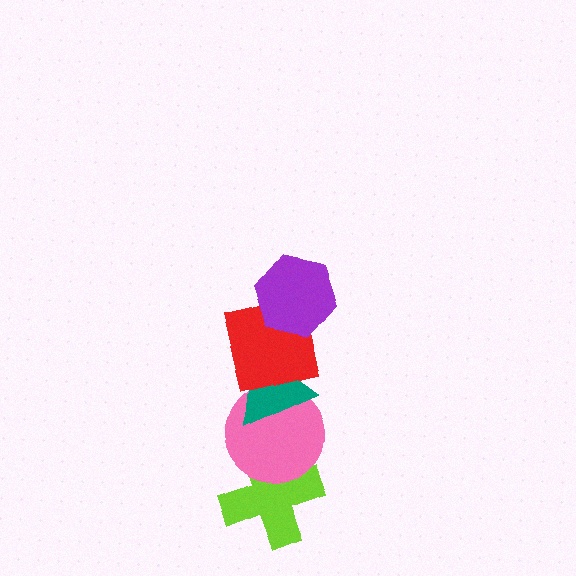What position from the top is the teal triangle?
The teal triangle is 3rd from the top.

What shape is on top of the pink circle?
The teal triangle is on top of the pink circle.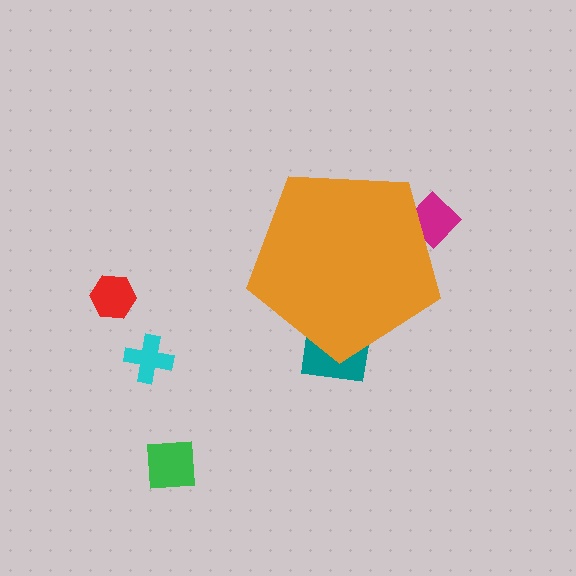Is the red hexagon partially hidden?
No, the red hexagon is fully visible.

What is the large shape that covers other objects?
An orange pentagon.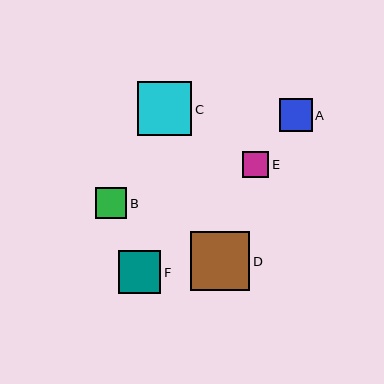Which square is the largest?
Square D is the largest with a size of approximately 59 pixels.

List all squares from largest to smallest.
From largest to smallest: D, C, F, A, B, E.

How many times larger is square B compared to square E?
Square B is approximately 1.2 times the size of square E.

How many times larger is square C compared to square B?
Square C is approximately 1.7 times the size of square B.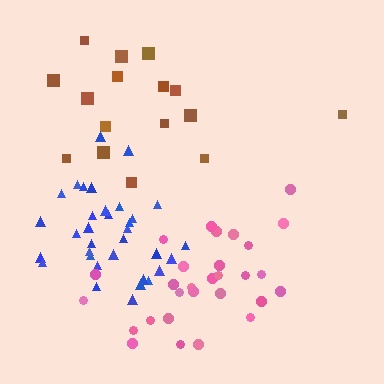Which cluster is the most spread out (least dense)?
Brown.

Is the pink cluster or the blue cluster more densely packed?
Blue.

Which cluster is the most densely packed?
Blue.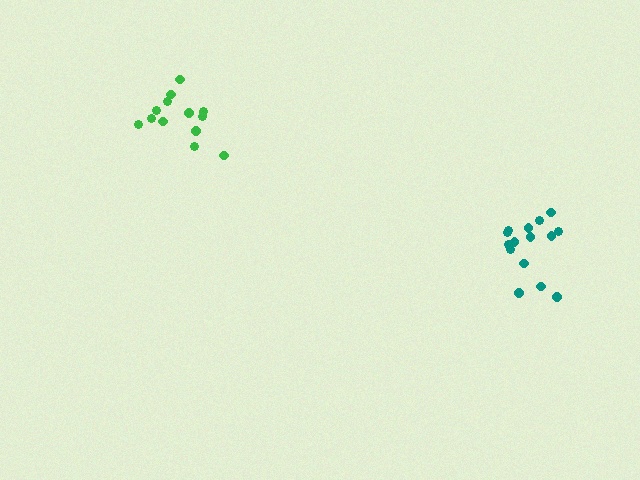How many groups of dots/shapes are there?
There are 2 groups.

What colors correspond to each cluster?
The clusters are colored: green, teal.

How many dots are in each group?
Group 1: 13 dots, Group 2: 15 dots (28 total).